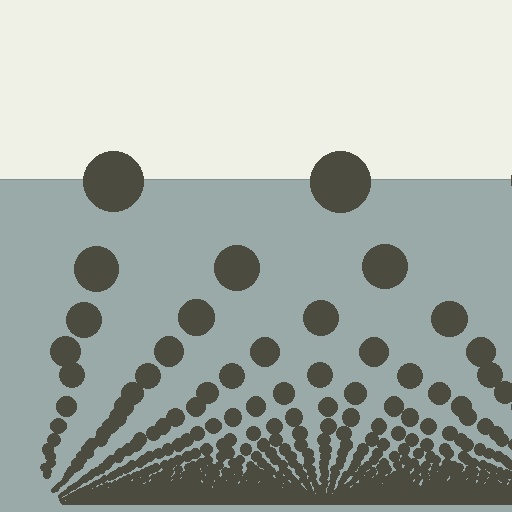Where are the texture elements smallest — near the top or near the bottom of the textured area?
Near the bottom.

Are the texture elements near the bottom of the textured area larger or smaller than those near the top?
Smaller. The gradient is inverted — elements near the bottom are smaller and denser.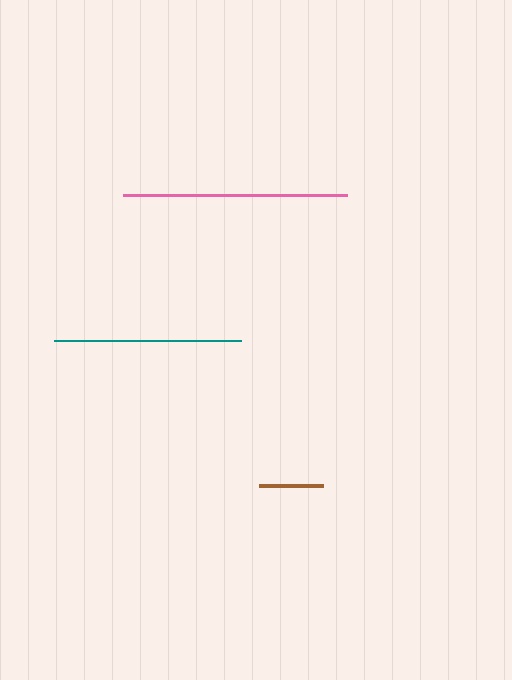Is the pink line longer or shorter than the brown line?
The pink line is longer than the brown line.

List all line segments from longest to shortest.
From longest to shortest: pink, teal, brown.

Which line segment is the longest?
The pink line is the longest at approximately 223 pixels.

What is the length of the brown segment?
The brown segment is approximately 65 pixels long.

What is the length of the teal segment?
The teal segment is approximately 186 pixels long.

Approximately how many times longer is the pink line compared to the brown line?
The pink line is approximately 3.5 times the length of the brown line.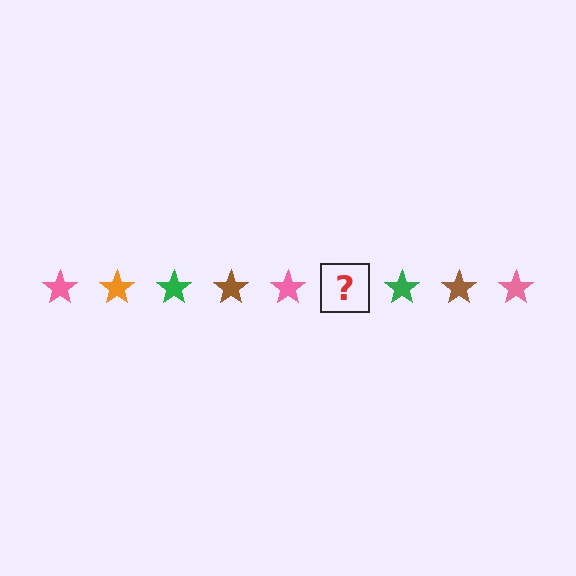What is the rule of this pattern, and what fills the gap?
The rule is that the pattern cycles through pink, orange, green, brown stars. The gap should be filled with an orange star.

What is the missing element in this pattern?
The missing element is an orange star.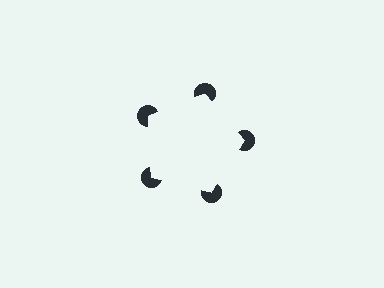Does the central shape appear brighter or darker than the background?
It typically appears slightly brighter than the background, even though no actual brightness change is drawn.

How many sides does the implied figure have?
5 sides.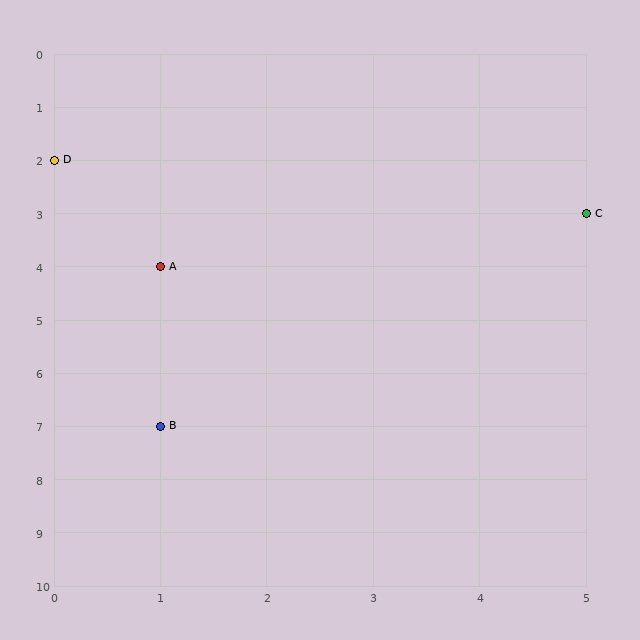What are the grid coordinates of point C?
Point C is at grid coordinates (5, 3).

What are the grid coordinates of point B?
Point B is at grid coordinates (1, 7).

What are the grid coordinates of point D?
Point D is at grid coordinates (0, 2).